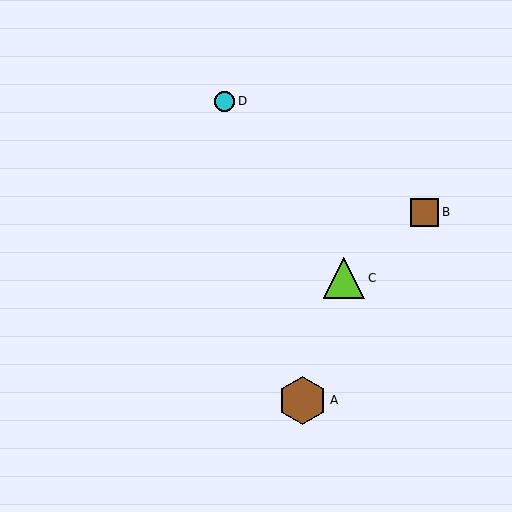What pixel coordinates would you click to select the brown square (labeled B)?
Click at (425, 212) to select the brown square B.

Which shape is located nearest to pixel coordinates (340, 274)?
The lime triangle (labeled C) at (344, 278) is nearest to that location.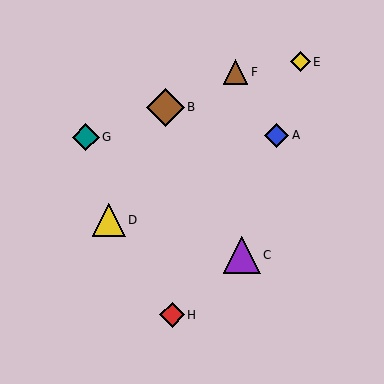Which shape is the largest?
The brown diamond (labeled B) is the largest.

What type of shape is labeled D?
Shape D is a yellow triangle.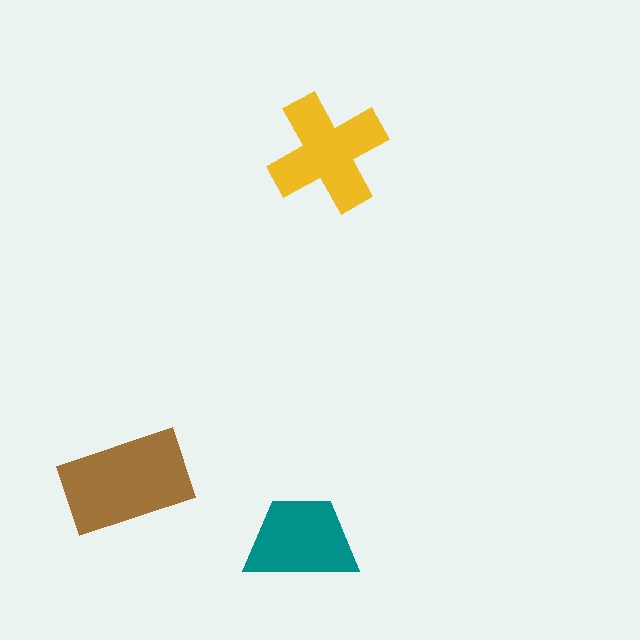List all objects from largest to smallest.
The brown rectangle, the yellow cross, the teal trapezoid.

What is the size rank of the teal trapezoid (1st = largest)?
3rd.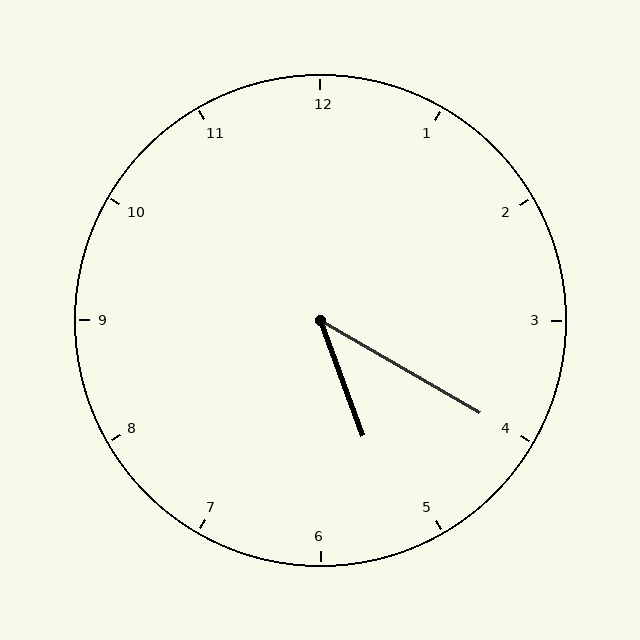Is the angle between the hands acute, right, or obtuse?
It is acute.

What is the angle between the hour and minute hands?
Approximately 40 degrees.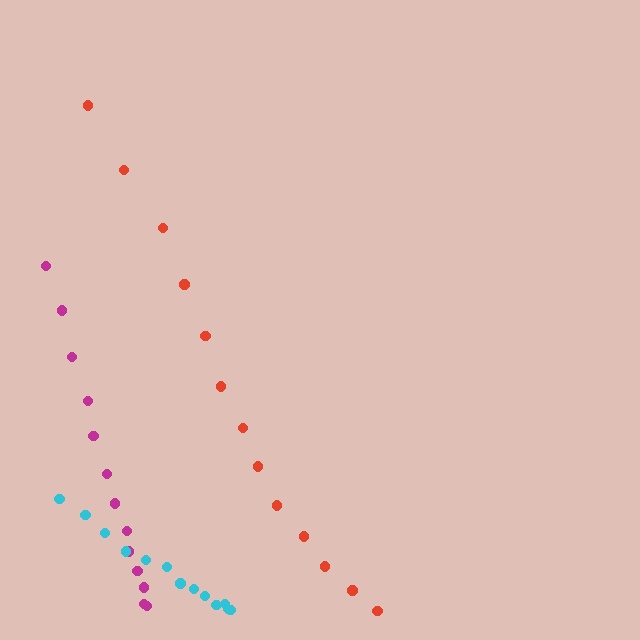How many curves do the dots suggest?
There are 3 distinct paths.